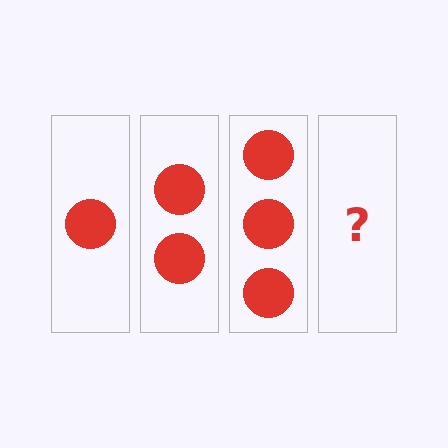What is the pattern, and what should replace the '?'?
The pattern is that each step adds one more circle. The '?' should be 4 circles.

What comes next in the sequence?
The next element should be 4 circles.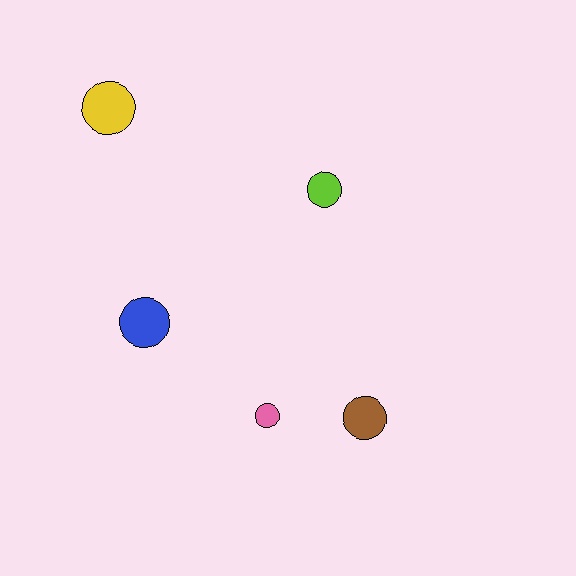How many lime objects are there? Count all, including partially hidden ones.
There is 1 lime object.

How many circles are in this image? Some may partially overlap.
There are 5 circles.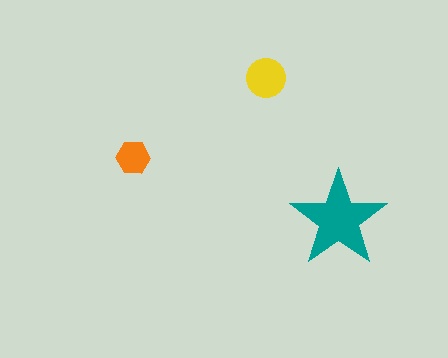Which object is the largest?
The teal star.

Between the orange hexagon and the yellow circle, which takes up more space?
The yellow circle.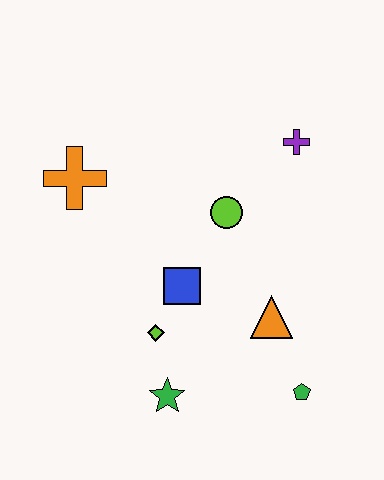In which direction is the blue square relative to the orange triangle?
The blue square is to the left of the orange triangle.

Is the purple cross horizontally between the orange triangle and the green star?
No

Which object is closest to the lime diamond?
The blue square is closest to the lime diamond.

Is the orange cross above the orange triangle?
Yes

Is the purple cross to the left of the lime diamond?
No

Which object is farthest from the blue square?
The purple cross is farthest from the blue square.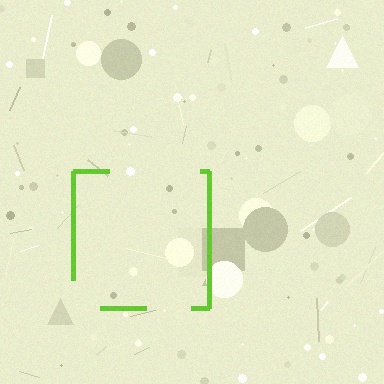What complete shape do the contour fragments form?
The contour fragments form a square.